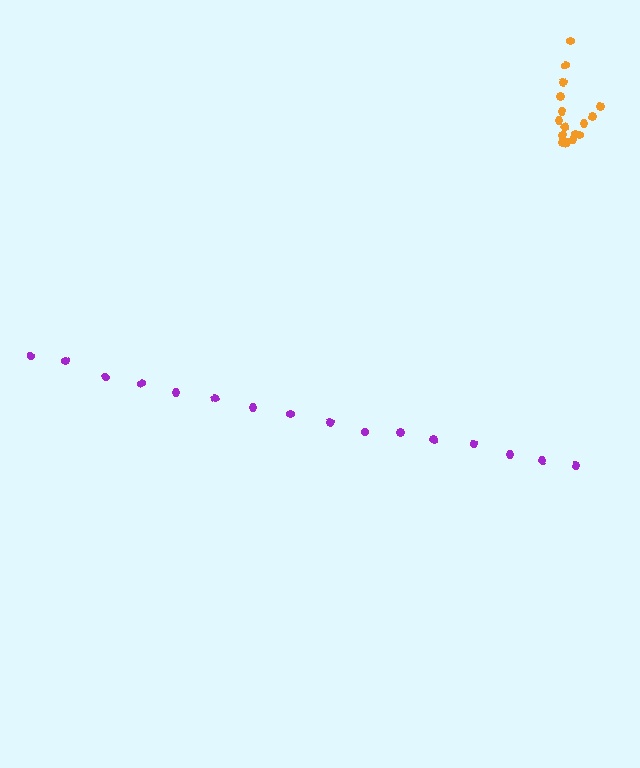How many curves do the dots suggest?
There are 2 distinct paths.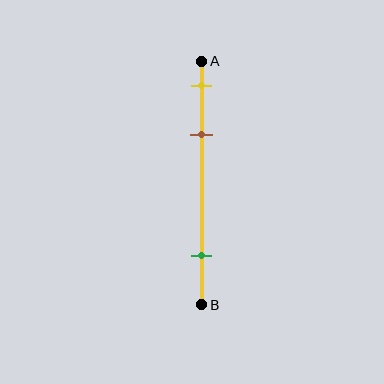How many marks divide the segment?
There are 3 marks dividing the segment.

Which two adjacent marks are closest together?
The yellow and brown marks are the closest adjacent pair.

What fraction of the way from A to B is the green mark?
The green mark is approximately 80% (0.8) of the way from A to B.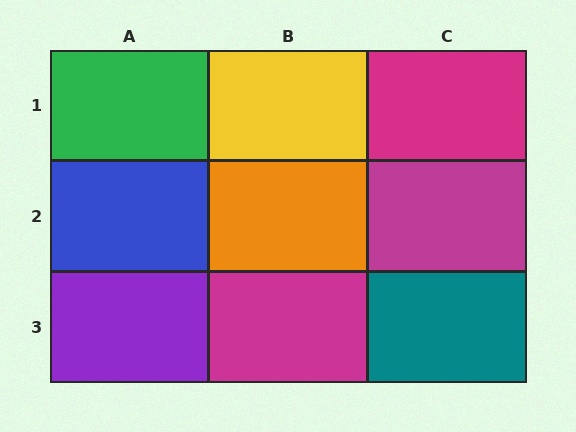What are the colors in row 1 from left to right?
Green, yellow, magenta.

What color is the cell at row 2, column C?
Magenta.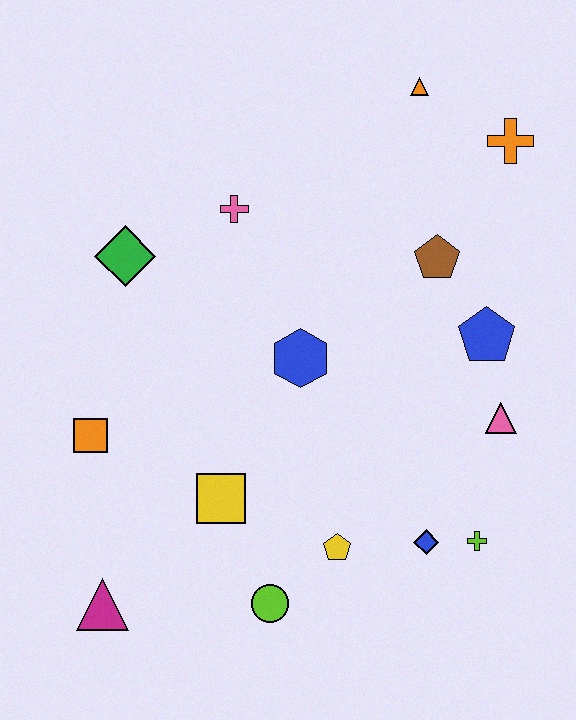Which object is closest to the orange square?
The yellow square is closest to the orange square.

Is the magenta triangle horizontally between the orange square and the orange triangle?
Yes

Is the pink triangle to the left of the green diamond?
No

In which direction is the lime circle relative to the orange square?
The lime circle is to the right of the orange square.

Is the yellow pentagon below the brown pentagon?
Yes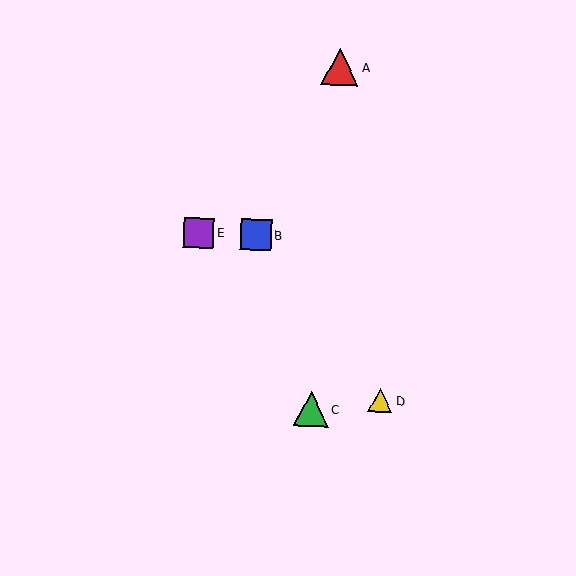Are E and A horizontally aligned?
No, E is at y≈233 and A is at y≈67.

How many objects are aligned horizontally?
2 objects (B, E) are aligned horizontally.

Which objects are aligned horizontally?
Objects B, E are aligned horizontally.